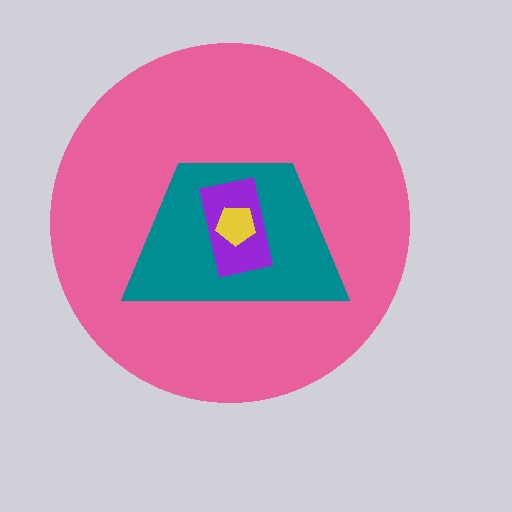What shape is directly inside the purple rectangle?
The yellow pentagon.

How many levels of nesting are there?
4.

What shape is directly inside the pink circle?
The teal trapezoid.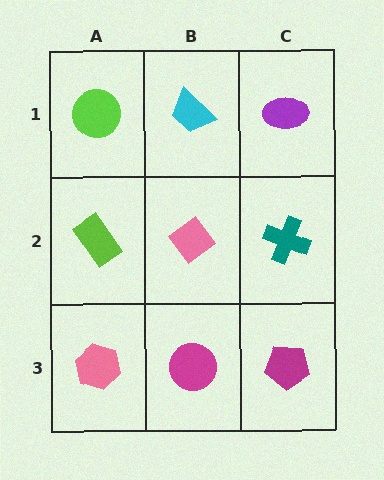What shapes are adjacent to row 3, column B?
A pink diamond (row 2, column B), a pink hexagon (row 3, column A), a magenta pentagon (row 3, column C).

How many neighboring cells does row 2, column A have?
3.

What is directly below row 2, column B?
A magenta circle.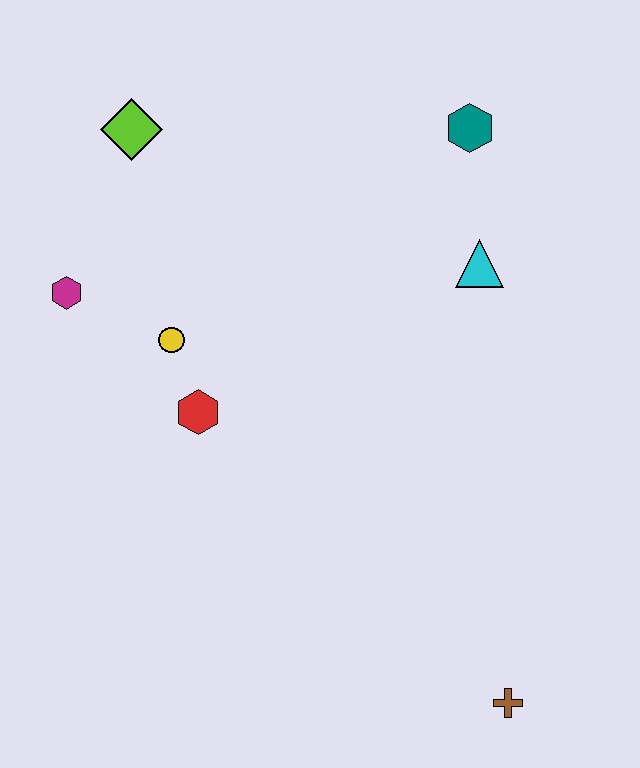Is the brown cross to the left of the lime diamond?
No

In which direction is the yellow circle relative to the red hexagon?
The yellow circle is above the red hexagon.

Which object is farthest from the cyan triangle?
The brown cross is farthest from the cyan triangle.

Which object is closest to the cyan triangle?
The teal hexagon is closest to the cyan triangle.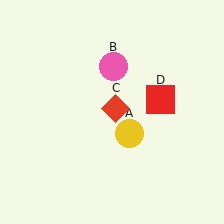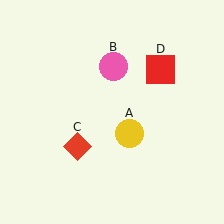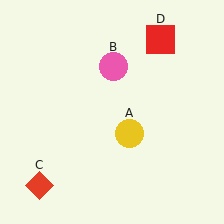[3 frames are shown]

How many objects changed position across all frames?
2 objects changed position: red diamond (object C), red square (object D).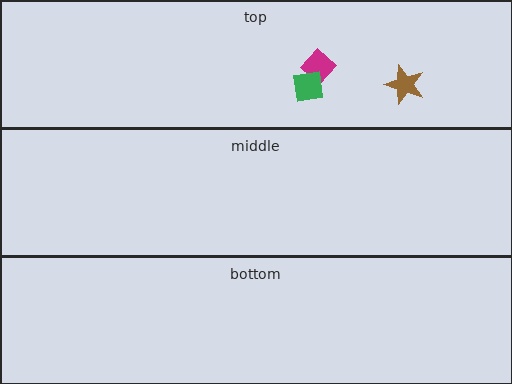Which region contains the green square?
The top region.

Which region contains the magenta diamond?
The top region.